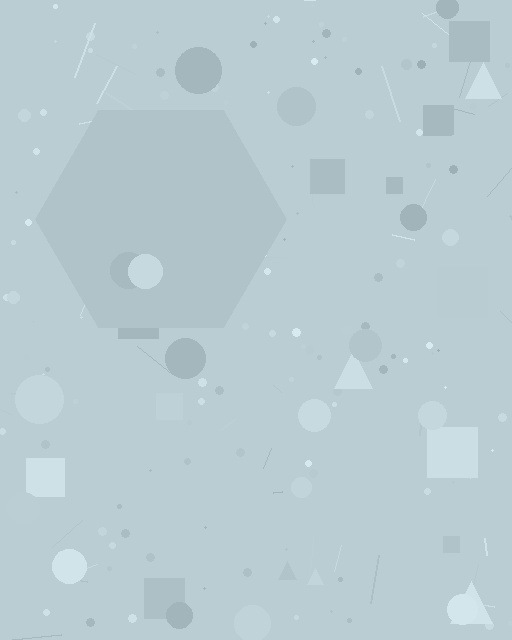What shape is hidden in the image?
A hexagon is hidden in the image.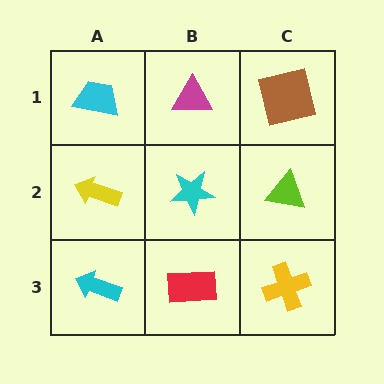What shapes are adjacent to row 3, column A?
A yellow arrow (row 2, column A), a red rectangle (row 3, column B).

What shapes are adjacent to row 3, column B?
A cyan star (row 2, column B), a cyan arrow (row 3, column A), a yellow cross (row 3, column C).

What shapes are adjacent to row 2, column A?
A cyan trapezoid (row 1, column A), a cyan arrow (row 3, column A), a cyan star (row 2, column B).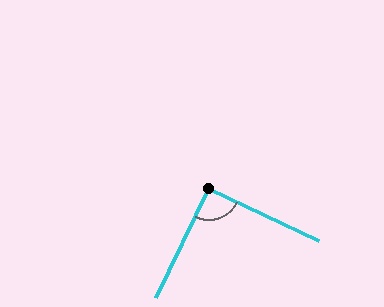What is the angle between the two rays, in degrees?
Approximately 91 degrees.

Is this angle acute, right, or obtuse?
It is approximately a right angle.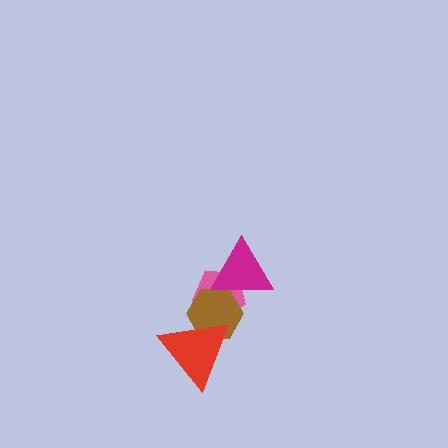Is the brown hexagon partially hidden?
Yes, it is partially covered by another shape.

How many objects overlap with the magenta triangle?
2 objects overlap with the magenta triangle.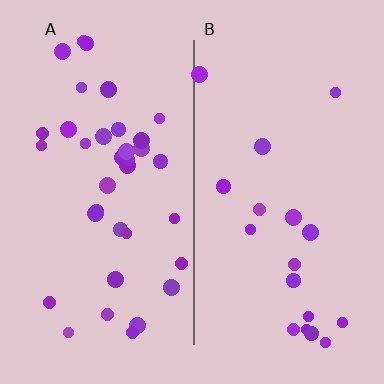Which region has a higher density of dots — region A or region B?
A (the left).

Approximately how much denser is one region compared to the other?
Approximately 2.0× — region A over region B.